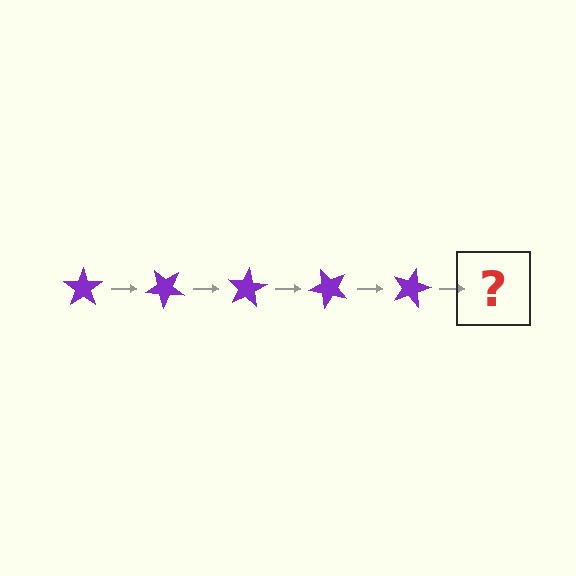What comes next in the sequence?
The next element should be a purple star rotated 200 degrees.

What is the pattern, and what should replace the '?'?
The pattern is that the star rotates 40 degrees each step. The '?' should be a purple star rotated 200 degrees.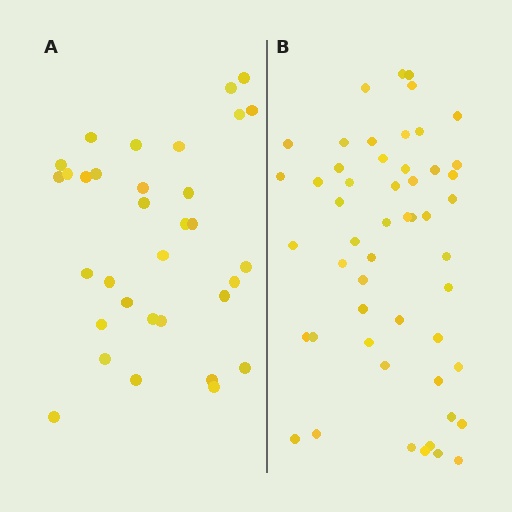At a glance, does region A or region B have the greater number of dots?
Region B (the right region) has more dots.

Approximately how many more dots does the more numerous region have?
Region B has approximately 20 more dots than region A.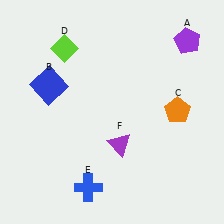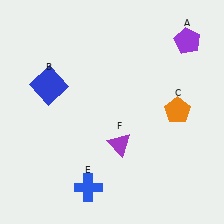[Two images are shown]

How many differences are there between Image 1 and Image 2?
There is 1 difference between the two images.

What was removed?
The lime diamond (D) was removed in Image 2.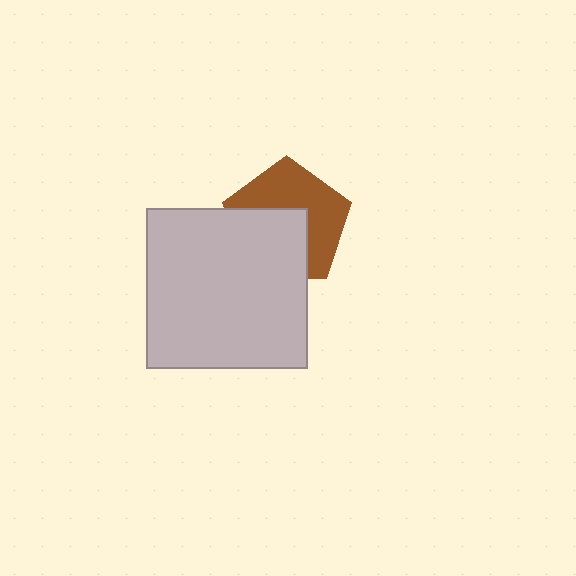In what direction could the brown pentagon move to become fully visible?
The brown pentagon could move toward the upper-right. That would shift it out from behind the light gray square entirely.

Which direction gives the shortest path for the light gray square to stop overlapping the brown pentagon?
Moving toward the lower-left gives the shortest separation.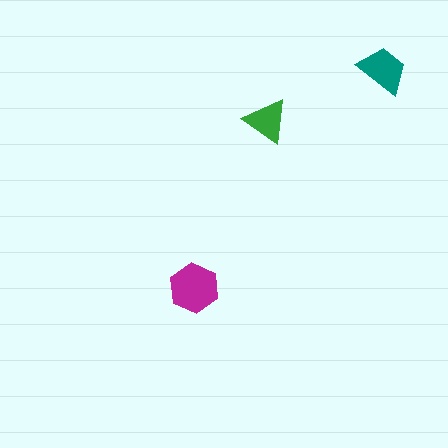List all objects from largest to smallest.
The magenta hexagon, the teal trapezoid, the green triangle.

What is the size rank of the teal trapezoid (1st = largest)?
2nd.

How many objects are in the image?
There are 3 objects in the image.